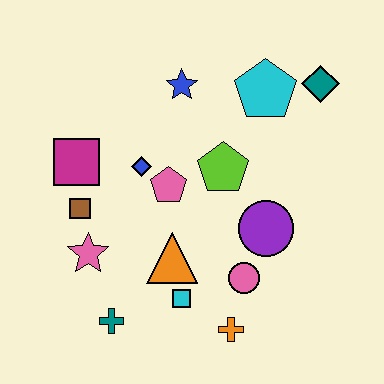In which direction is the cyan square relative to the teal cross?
The cyan square is to the right of the teal cross.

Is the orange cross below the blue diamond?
Yes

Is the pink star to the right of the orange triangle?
No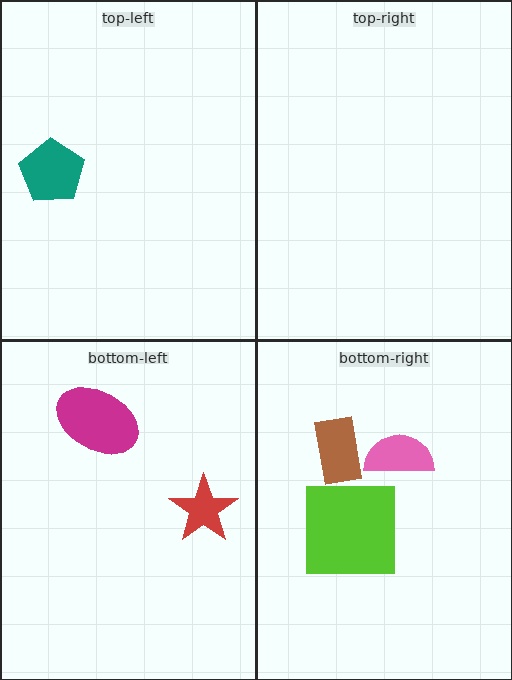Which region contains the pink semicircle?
The bottom-right region.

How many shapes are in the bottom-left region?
2.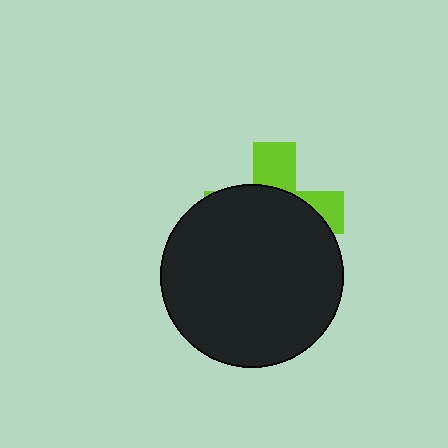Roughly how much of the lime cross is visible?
A small part of it is visible (roughly 31%).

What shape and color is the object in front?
The object in front is a black circle.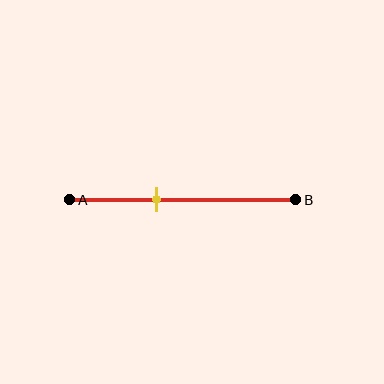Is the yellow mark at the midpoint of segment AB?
No, the mark is at about 40% from A, not at the 50% midpoint.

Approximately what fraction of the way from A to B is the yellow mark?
The yellow mark is approximately 40% of the way from A to B.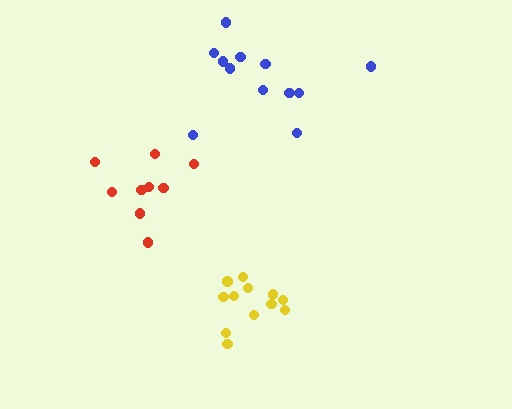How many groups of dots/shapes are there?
There are 3 groups.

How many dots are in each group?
Group 1: 12 dots, Group 2: 12 dots, Group 3: 9 dots (33 total).